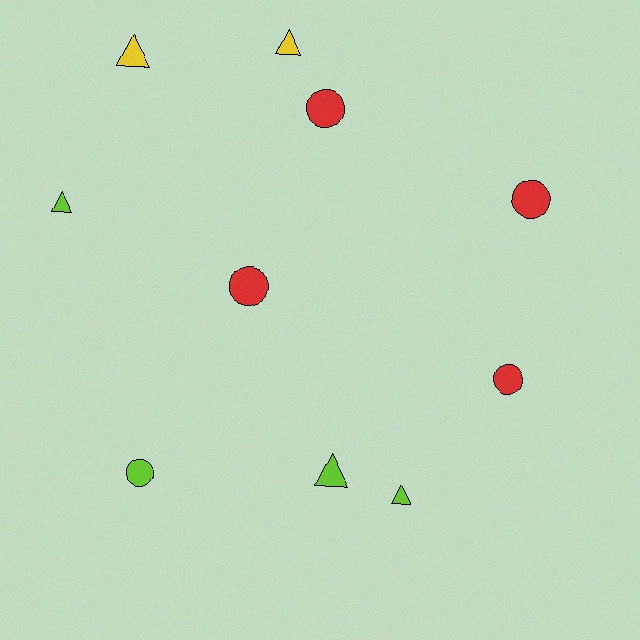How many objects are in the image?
There are 10 objects.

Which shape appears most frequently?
Triangle, with 5 objects.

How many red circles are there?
There are 4 red circles.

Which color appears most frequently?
Lime, with 4 objects.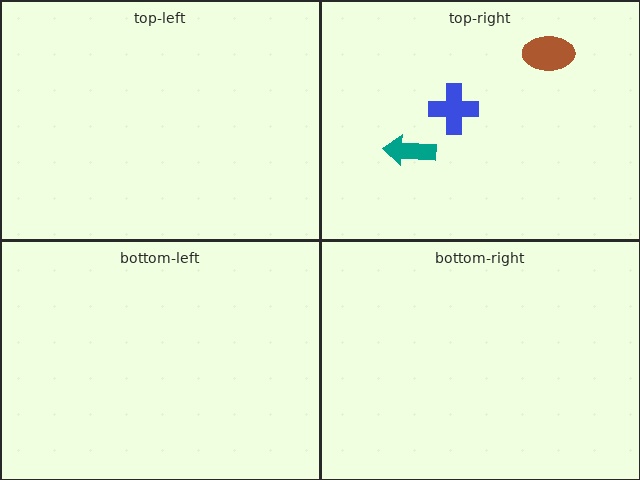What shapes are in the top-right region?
The brown ellipse, the teal arrow, the blue cross.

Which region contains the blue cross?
The top-right region.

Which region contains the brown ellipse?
The top-right region.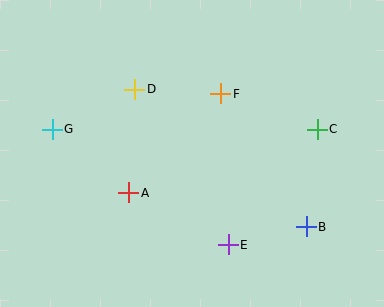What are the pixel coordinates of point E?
Point E is at (228, 245).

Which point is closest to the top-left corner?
Point G is closest to the top-left corner.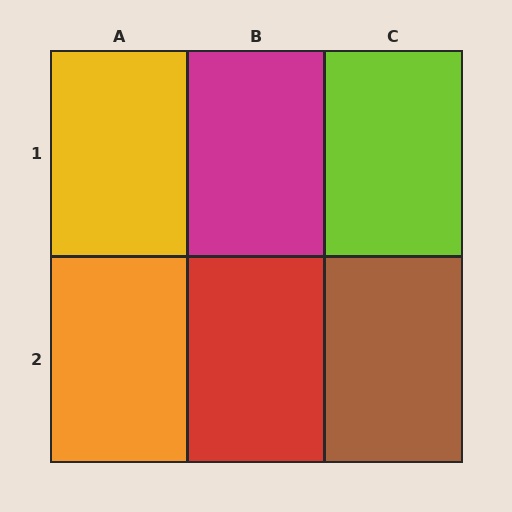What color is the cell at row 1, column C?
Lime.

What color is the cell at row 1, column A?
Yellow.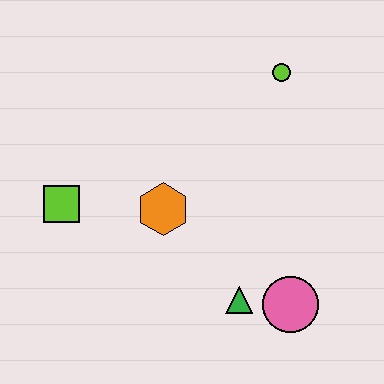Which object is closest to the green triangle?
The pink circle is closest to the green triangle.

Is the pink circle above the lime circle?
No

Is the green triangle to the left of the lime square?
No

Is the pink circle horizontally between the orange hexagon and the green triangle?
No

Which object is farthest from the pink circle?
The lime square is farthest from the pink circle.